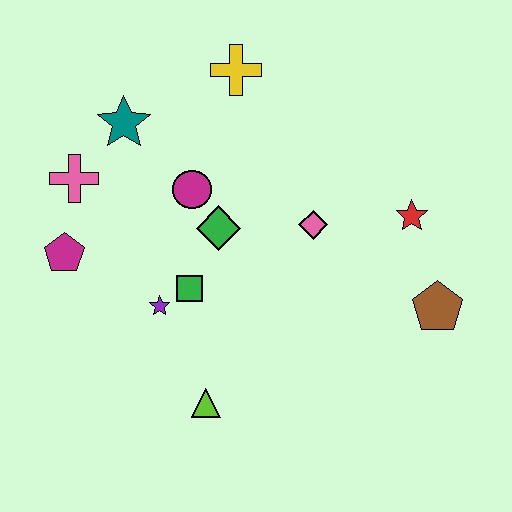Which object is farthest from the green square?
The brown pentagon is farthest from the green square.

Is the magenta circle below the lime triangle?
No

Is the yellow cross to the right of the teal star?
Yes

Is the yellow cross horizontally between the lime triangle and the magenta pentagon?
No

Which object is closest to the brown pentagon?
The red star is closest to the brown pentagon.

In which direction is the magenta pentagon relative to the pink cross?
The magenta pentagon is below the pink cross.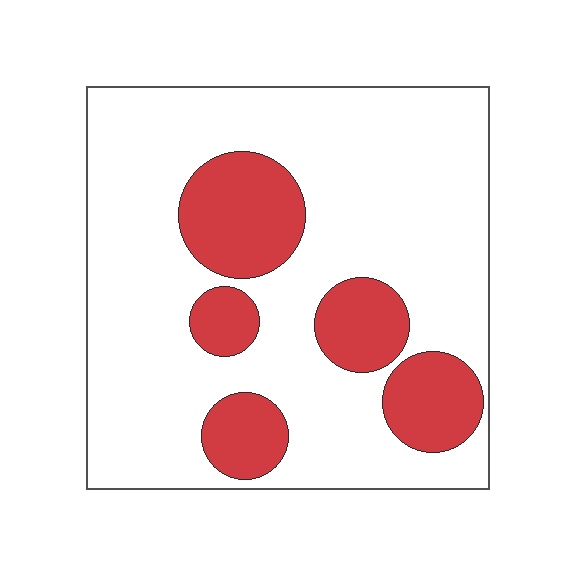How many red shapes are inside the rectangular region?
5.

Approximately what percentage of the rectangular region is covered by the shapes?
Approximately 25%.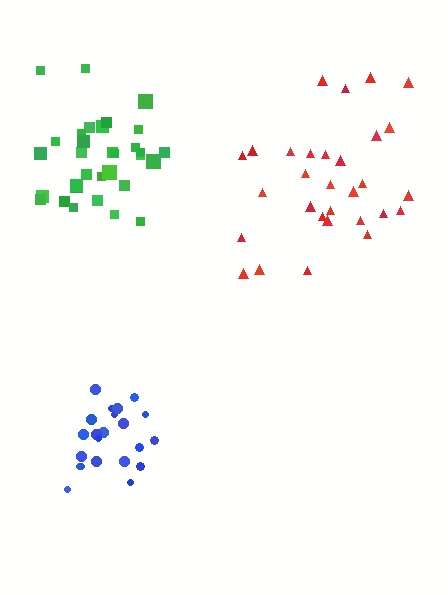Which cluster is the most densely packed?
Blue.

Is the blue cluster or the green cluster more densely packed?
Blue.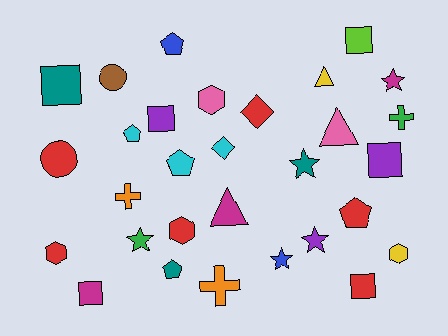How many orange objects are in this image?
There are 2 orange objects.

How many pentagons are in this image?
There are 5 pentagons.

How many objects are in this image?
There are 30 objects.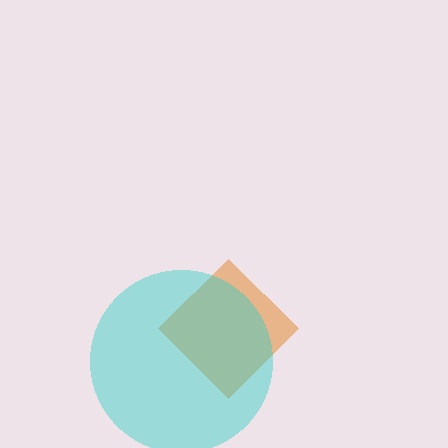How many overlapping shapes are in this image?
There are 2 overlapping shapes in the image.